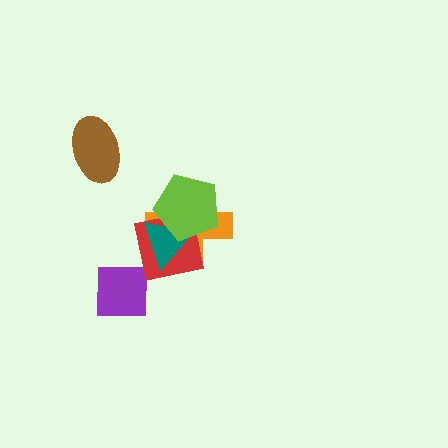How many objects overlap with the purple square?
0 objects overlap with the purple square.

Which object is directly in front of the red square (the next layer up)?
The teal triangle is directly in front of the red square.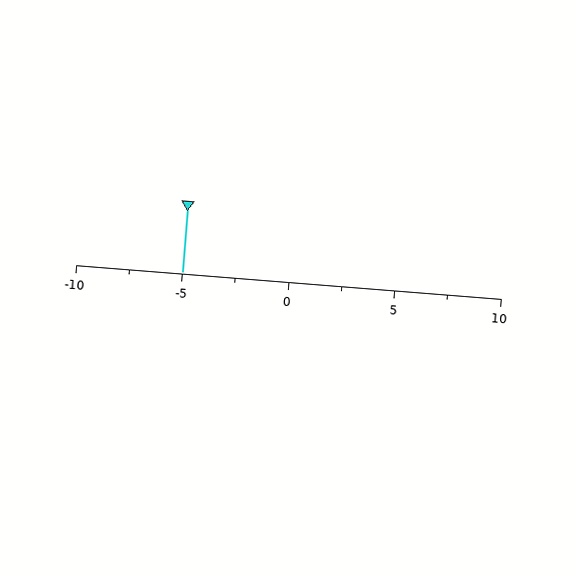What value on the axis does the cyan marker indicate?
The marker indicates approximately -5.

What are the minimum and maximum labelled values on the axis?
The axis runs from -10 to 10.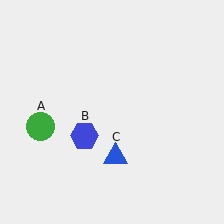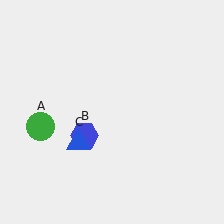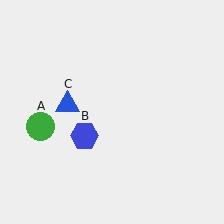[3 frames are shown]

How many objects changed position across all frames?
1 object changed position: blue triangle (object C).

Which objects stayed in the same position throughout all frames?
Green circle (object A) and blue hexagon (object B) remained stationary.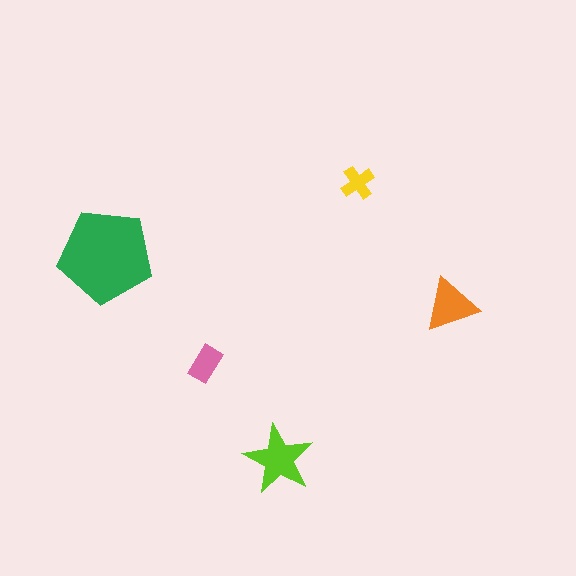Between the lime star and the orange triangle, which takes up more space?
The lime star.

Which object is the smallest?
The yellow cross.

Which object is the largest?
The green pentagon.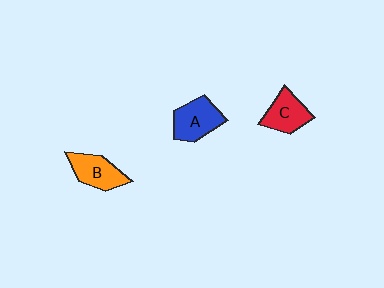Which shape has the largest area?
Shape A (blue).